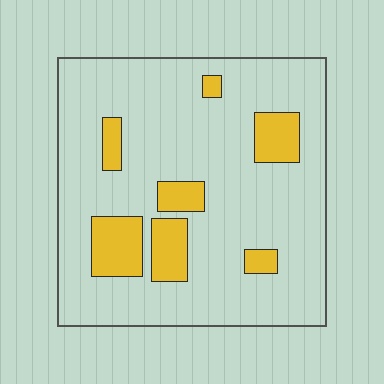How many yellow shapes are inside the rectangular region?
7.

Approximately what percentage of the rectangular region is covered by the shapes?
Approximately 15%.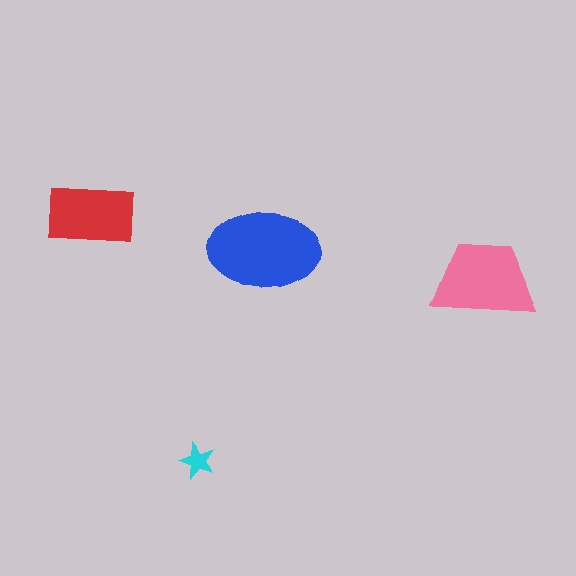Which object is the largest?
The blue ellipse.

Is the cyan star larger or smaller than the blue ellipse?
Smaller.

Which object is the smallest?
The cyan star.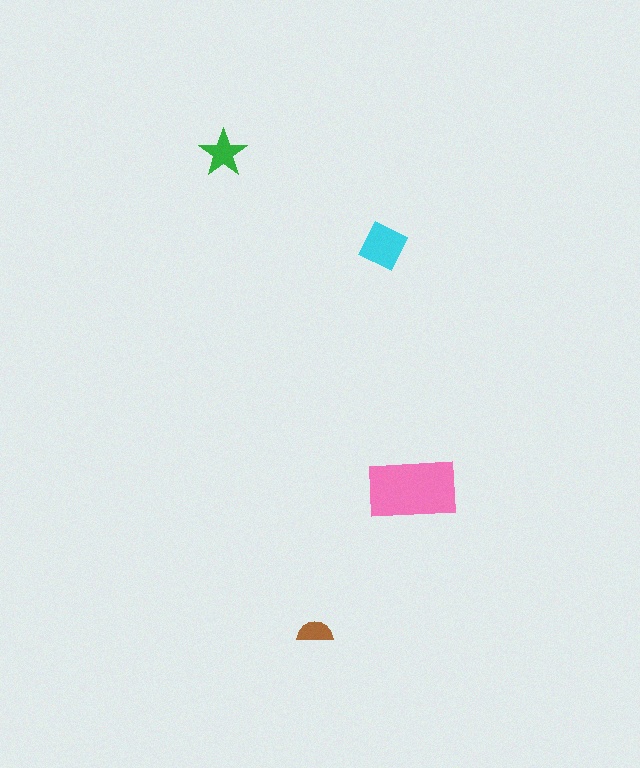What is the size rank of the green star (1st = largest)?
3rd.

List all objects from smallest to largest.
The brown semicircle, the green star, the cyan diamond, the pink rectangle.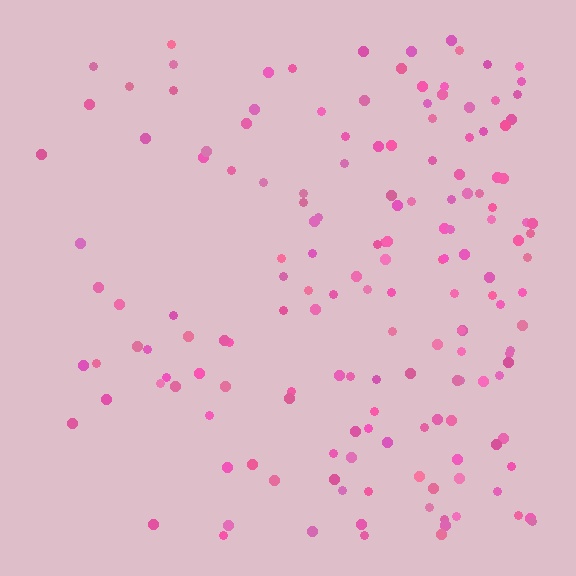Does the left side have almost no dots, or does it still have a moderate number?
Still a moderate number, just noticeably fewer than the right.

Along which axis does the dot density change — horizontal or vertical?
Horizontal.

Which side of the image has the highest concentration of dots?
The right.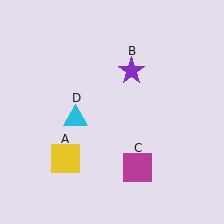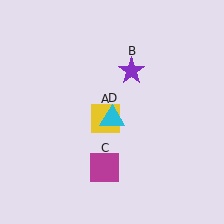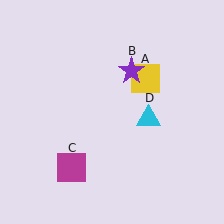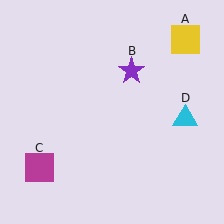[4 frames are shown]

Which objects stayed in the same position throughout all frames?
Purple star (object B) remained stationary.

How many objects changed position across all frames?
3 objects changed position: yellow square (object A), magenta square (object C), cyan triangle (object D).